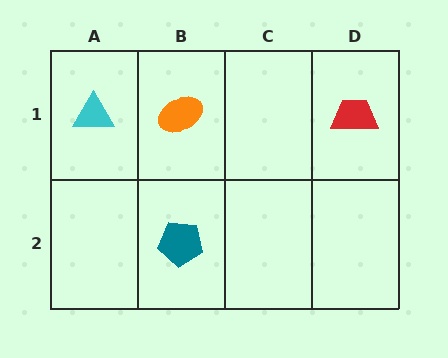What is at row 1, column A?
A cyan triangle.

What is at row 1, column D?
A red trapezoid.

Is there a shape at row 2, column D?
No, that cell is empty.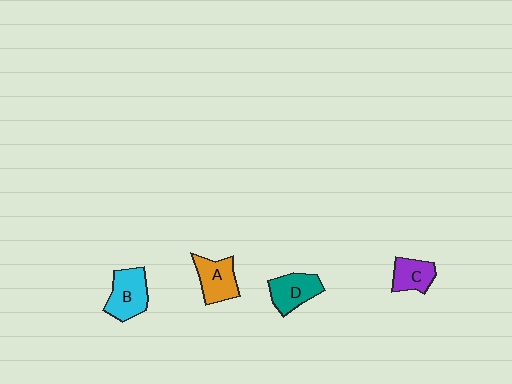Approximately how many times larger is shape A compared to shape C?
Approximately 1.3 times.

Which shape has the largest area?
Shape B (cyan).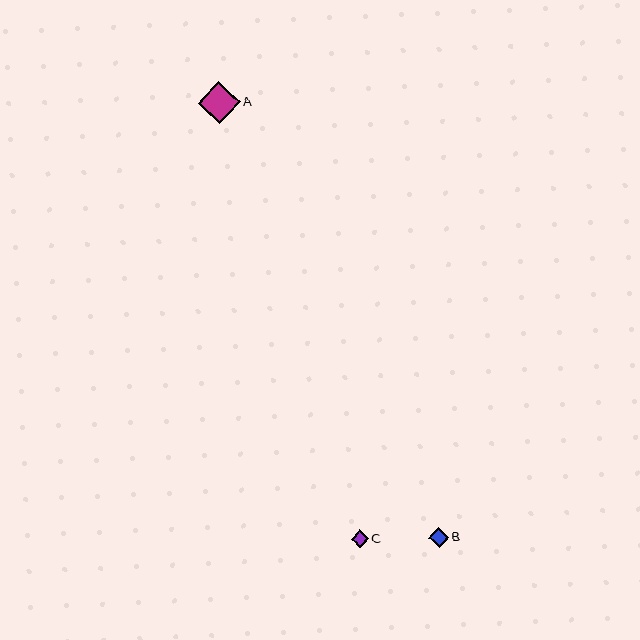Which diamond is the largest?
Diamond A is the largest with a size of approximately 42 pixels.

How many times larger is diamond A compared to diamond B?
Diamond A is approximately 2.1 times the size of diamond B.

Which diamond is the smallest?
Diamond C is the smallest with a size of approximately 17 pixels.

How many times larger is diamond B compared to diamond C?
Diamond B is approximately 1.2 times the size of diamond C.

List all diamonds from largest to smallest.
From largest to smallest: A, B, C.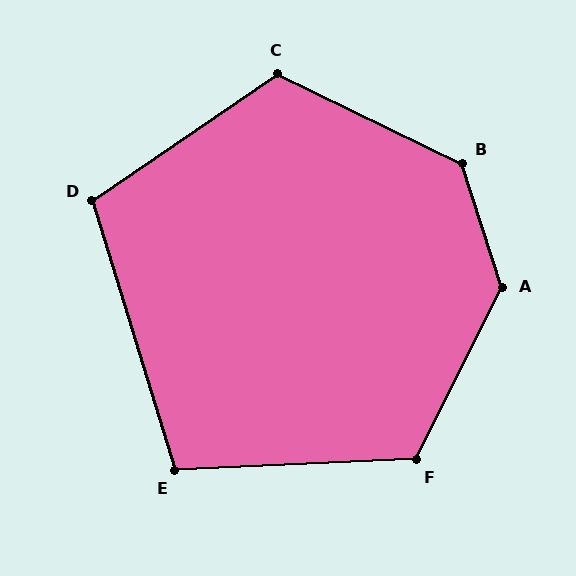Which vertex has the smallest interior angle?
E, at approximately 105 degrees.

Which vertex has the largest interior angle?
A, at approximately 136 degrees.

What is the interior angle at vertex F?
Approximately 119 degrees (obtuse).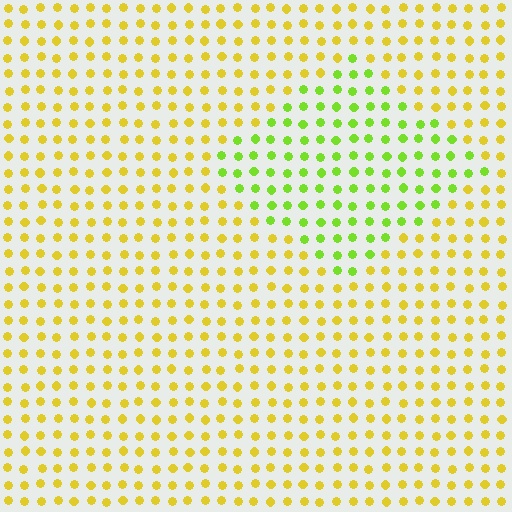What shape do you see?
I see a diamond.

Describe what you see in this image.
The image is filled with small yellow elements in a uniform arrangement. A diamond-shaped region is visible where the elements are tinted to a slightly different hue, forming a subtle color boundary.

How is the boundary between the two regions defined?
The boundary is defined purely by a slight shift in hue (about 42 degrees). Spacing, size, and orientation are identical on both sides.